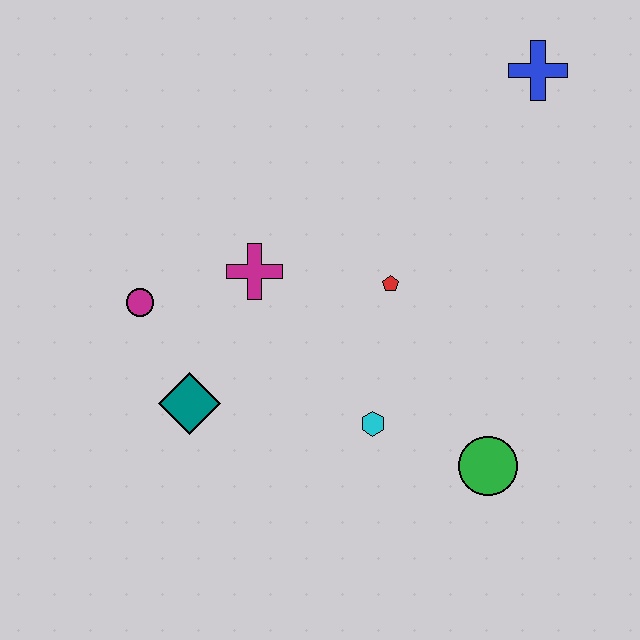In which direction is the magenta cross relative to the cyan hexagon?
The magenta cross is above the cyan hexagon.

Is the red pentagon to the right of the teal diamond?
Yes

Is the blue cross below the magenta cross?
No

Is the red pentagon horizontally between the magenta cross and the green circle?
Yes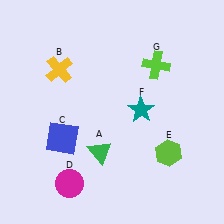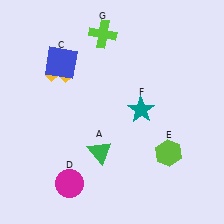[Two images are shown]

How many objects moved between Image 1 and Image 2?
2 objects moved between the two images.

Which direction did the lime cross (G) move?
The lime cross (G) moved left.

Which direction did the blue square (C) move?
The blue square (C) moved up.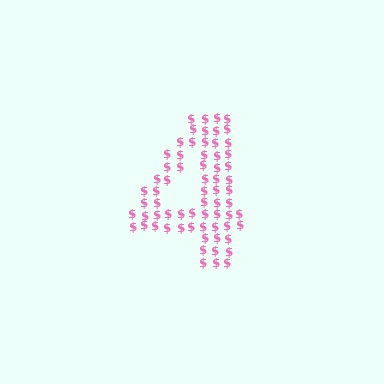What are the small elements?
The small elements are dollar signs.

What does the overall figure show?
The overall figure shows the digit 4.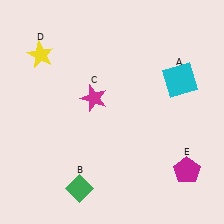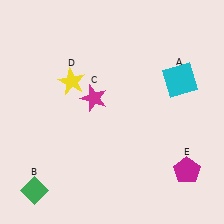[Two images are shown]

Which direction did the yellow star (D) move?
The yellow star (D) moved right.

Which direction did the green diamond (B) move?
The green diamond (B) moved left.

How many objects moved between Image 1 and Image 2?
2 objects moved between the two images.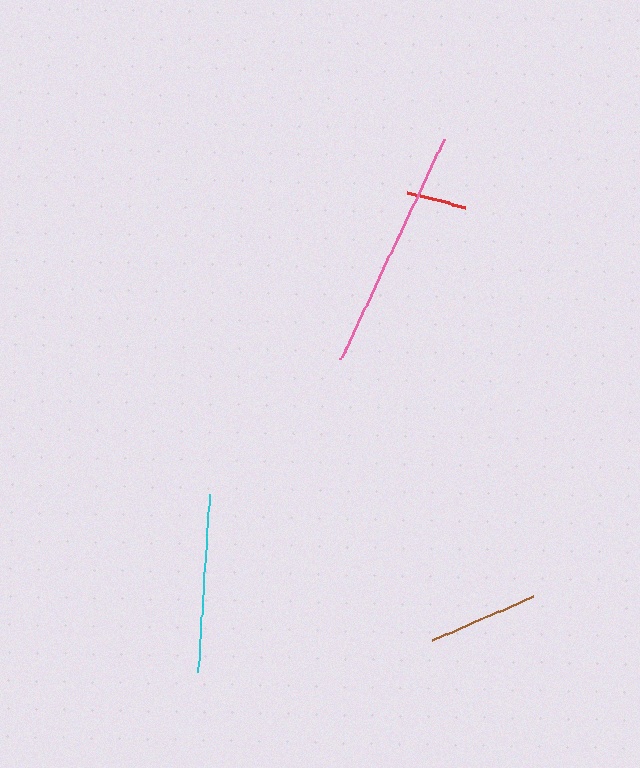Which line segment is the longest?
The pink line is the longest at approximately 243 pixels.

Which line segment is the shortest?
The red line is the shortest at approximately 60 pixels.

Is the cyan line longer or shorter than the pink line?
The pink line is longer than the cyan line.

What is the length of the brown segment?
The brown segment is approximately 109 pixels long.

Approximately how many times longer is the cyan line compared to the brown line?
The cyan line is approximately 1.6 times the length of the brown line.